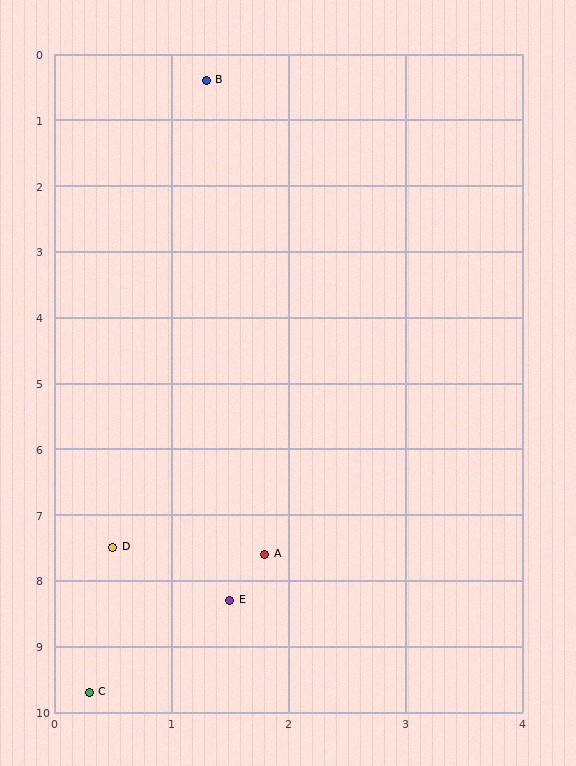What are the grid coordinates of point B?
Point B is at approximately (1.3, 0.4).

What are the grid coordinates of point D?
Point D is at approximately (0.5, 7.5).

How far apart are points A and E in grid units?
Points A and E are about 0.8 grid units apart.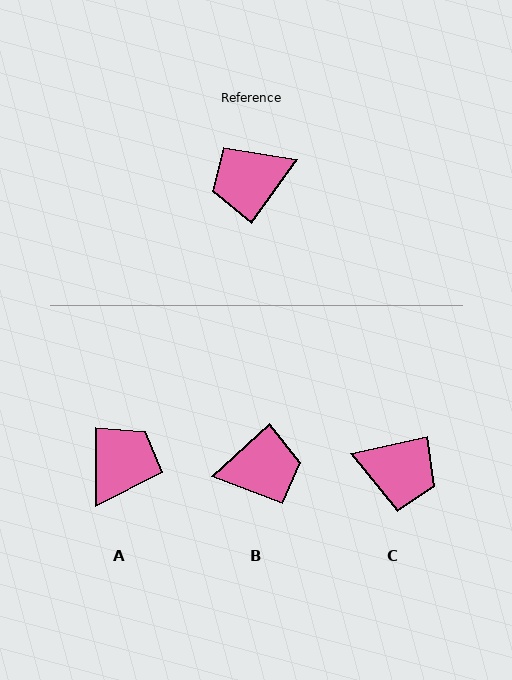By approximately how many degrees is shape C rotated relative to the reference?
Approximately 138 degrees counter-clockwise.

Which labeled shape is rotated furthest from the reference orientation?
B, about 168 degrees away.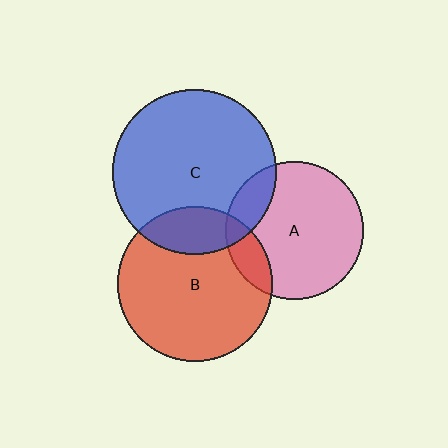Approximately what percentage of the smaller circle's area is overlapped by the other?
Approximately 20%.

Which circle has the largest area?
Circle C (blue).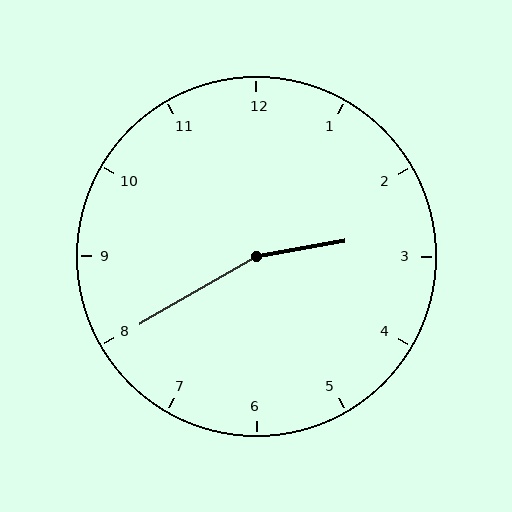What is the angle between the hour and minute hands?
Approximately 160 degrees.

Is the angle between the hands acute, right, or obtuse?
It is obtuse.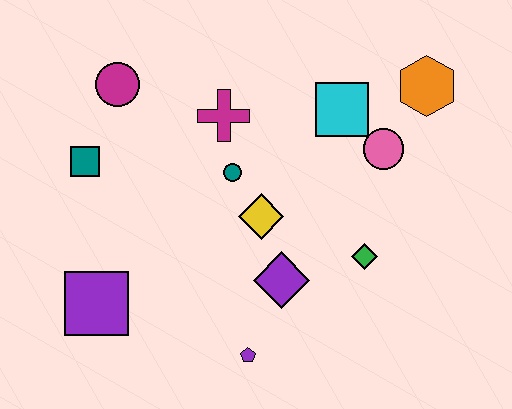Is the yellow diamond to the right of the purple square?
Yes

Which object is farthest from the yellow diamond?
The orange hexagon is farthest from the yellow diamond.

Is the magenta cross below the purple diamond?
No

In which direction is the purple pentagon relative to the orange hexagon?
The purple pentagon is below the orange hexagon.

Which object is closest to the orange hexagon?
The pink circle is closest to the orange hexagon.